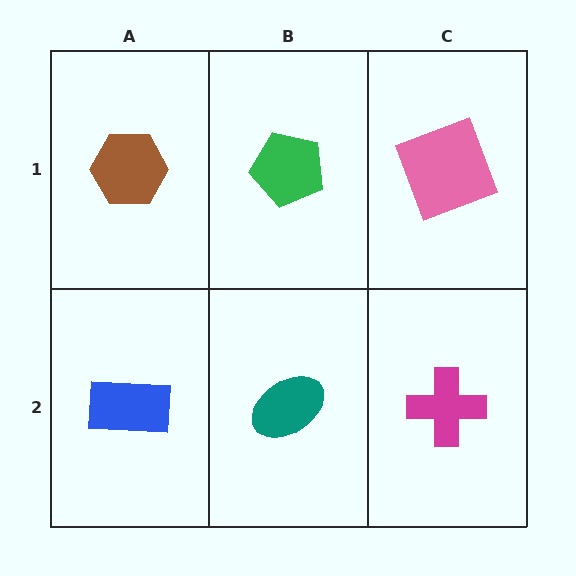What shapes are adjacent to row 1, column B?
A teal ellipse (row 2, column B), a brown hexagon (row 1, column A), a pink square (row 1, column C).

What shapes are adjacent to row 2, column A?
A brown hexagon (row 1, column A), a teal ellipse (row 2, column B).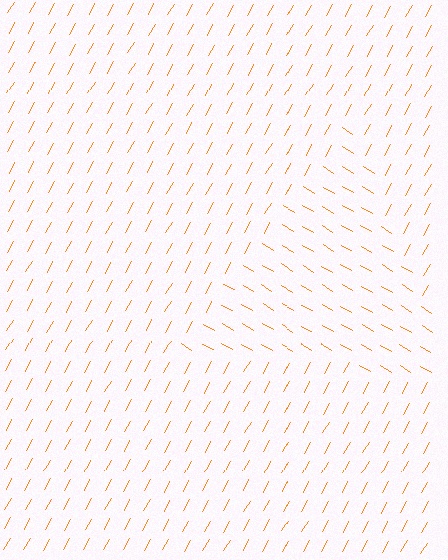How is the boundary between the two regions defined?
The boundary is defined purely by a change in line orientation (approximately 88 degrees difference). All lines are the same color and thickness.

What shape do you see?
I see a triangle.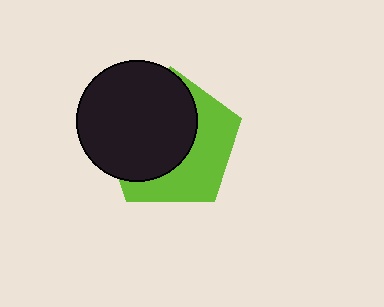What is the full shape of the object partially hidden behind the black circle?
The partially hidden object is a lime pentagon.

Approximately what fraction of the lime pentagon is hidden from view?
Roughly 57% of the lime pentagon is hidden behind the black circle.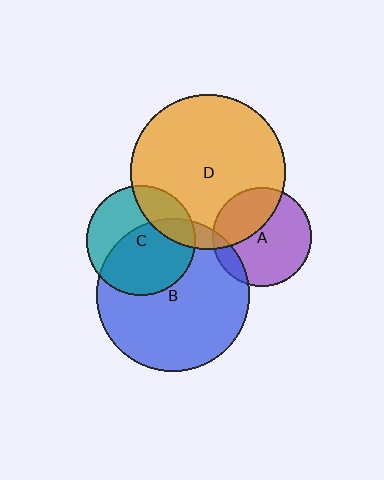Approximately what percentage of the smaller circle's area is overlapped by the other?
Approximately 25%.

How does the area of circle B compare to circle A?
Approximately 2.4 times.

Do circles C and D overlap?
Yes.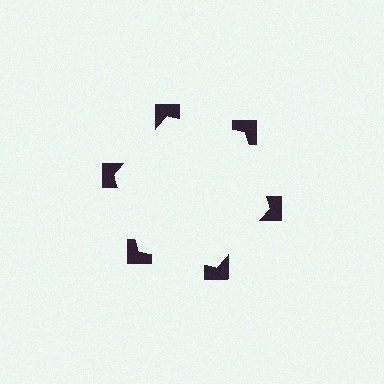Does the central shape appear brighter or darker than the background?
It typically appears slightly brighter than the background, even though no actual brightness change is drawn.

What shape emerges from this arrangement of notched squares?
An illusory hexagon — its edges are inferred from the aligned wedge cuts in the notched squares, not physically drawn.